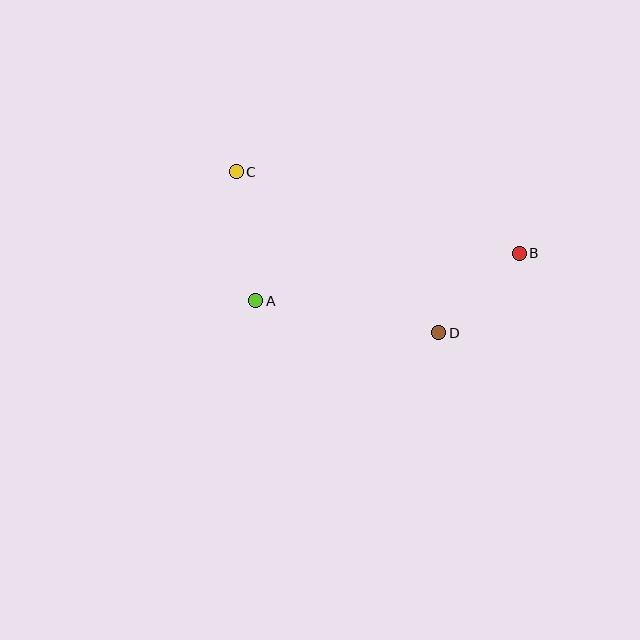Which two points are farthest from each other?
Points B and C are farthest from each other.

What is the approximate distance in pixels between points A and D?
The distance between A and D is approximately 186 pixels.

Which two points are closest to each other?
Points B and D are closest to each other.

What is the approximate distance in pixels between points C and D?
The distance between C and D is approximately 259 pixels.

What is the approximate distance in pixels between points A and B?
The distance between A and B is approximately 267 pixels.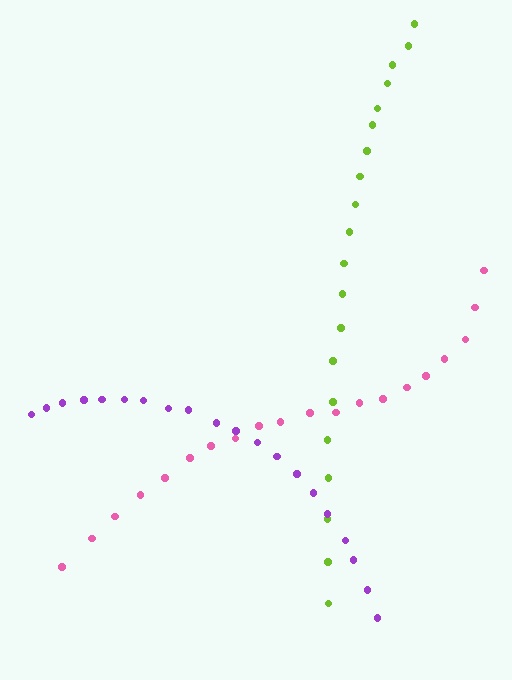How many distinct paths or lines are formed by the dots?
There are 3 distinct paths.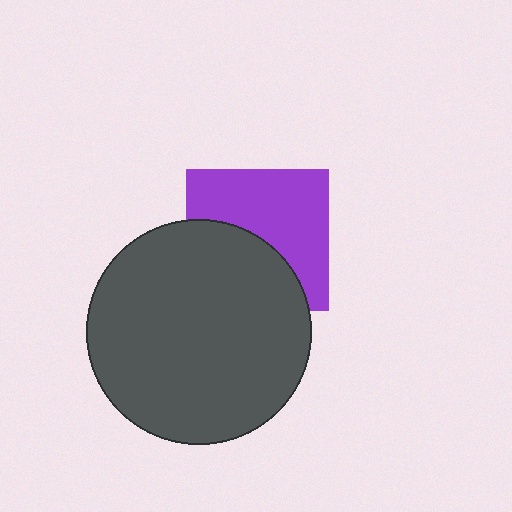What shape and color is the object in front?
The object in front is a dark gray circle.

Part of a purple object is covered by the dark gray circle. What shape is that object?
It is a square.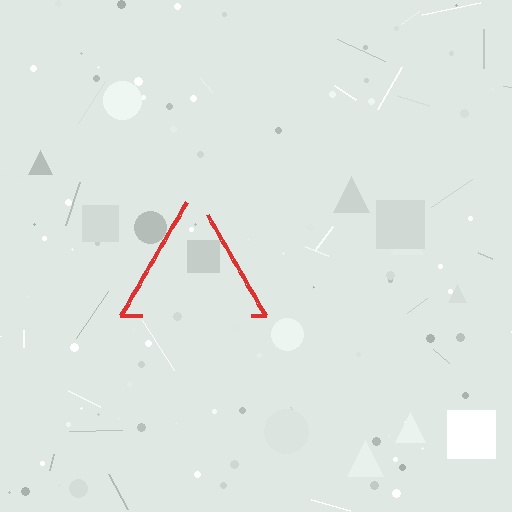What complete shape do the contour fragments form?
The contour fragments form a triangle.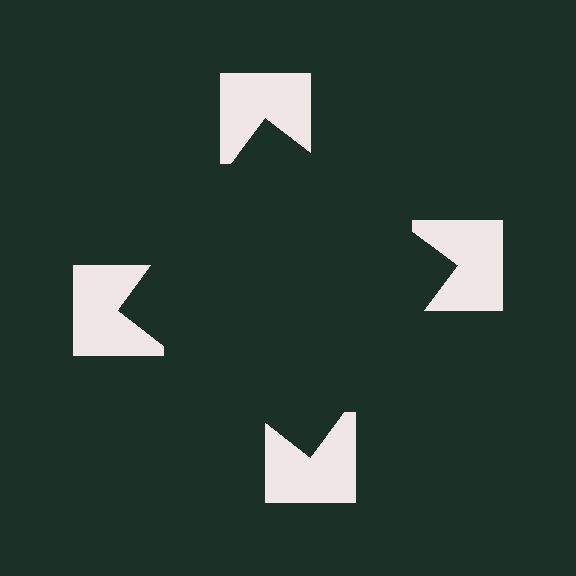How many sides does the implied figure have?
4 sides.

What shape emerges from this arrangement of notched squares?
An illusory square — its edges are inferred from the aligned wedge cuts in the notched squares, not physically drawn.